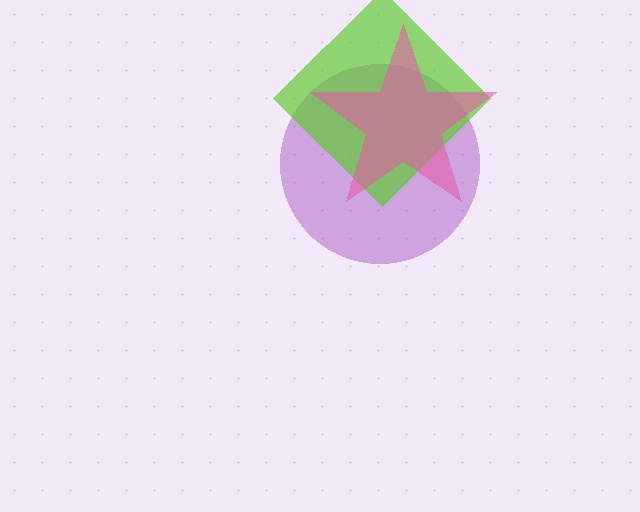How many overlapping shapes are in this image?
There are 3 overlapping shapes in the image.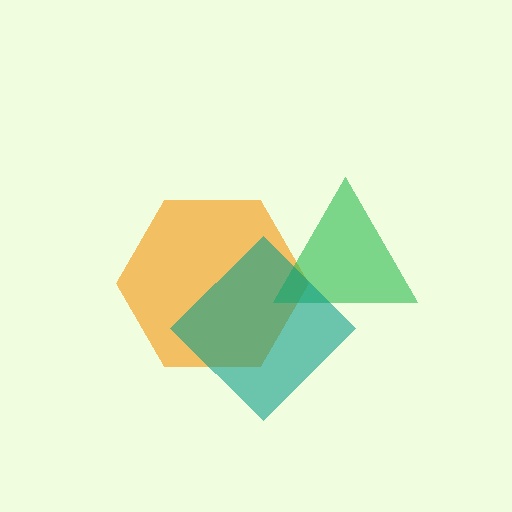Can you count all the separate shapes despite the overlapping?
Yes, there are 3 separate shapes.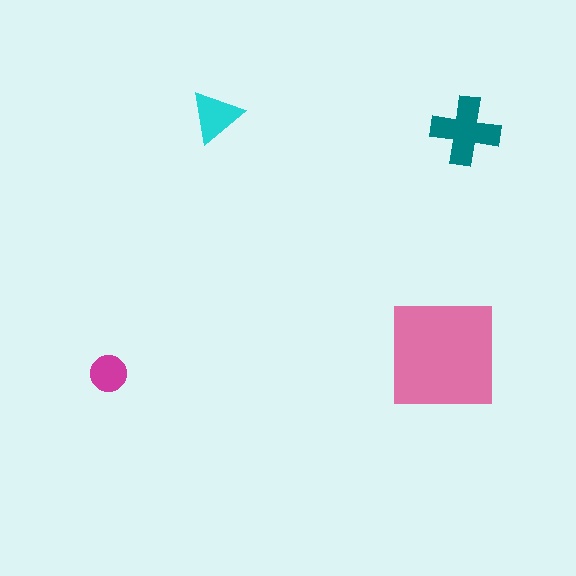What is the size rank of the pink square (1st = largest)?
1st.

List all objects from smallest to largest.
The magenta circle, the cyan triangle, the teal cross, the pink square.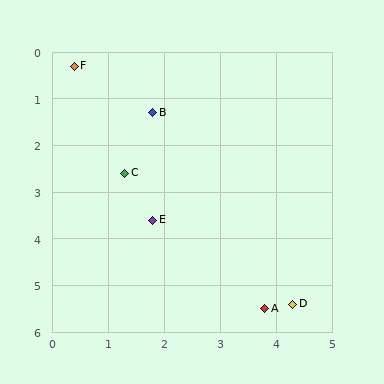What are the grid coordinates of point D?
Point D is at approximately (4.3, 5.4).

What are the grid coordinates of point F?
Point F is at approximately (0.4, 0.3).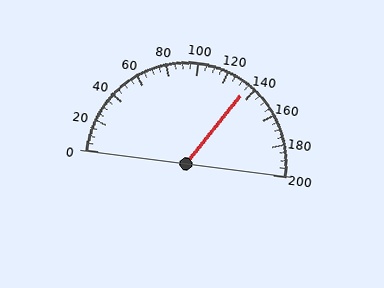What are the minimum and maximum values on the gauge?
The gauge ranges from 0 to 200.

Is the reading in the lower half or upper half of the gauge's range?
The reading is in the upper half of the range (0 to 200).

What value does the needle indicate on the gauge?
The needle indicates approximately 135.